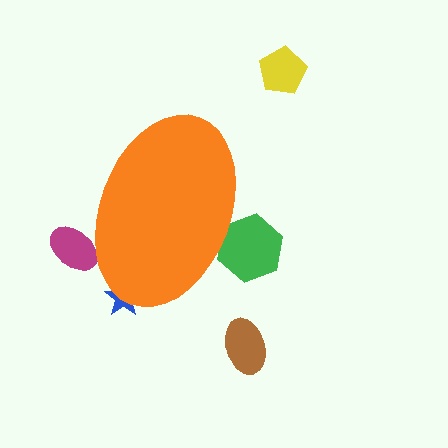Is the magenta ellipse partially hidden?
Yes, the magenta ellipse is partially hidden behind the orange ellipse.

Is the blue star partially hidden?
Yes, the blue star is partially hidden behind the orange ellipse.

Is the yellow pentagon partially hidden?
No, the yellow pentagon is fully visible.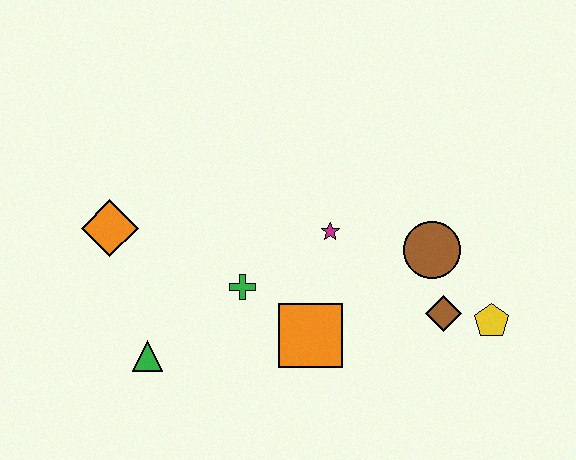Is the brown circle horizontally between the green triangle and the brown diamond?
Yes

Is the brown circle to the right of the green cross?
Yes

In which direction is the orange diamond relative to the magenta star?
The orange diamond is to the left of the magenta star.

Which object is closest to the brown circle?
The brown diamond is closest to the brown circle.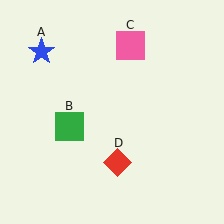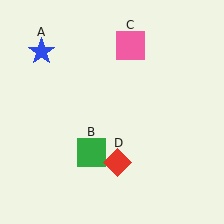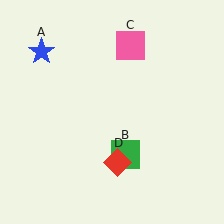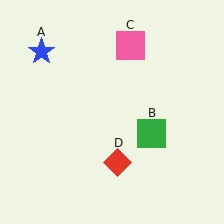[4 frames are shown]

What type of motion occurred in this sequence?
The green square (object B) rotated counterclockwise around the center of the scene.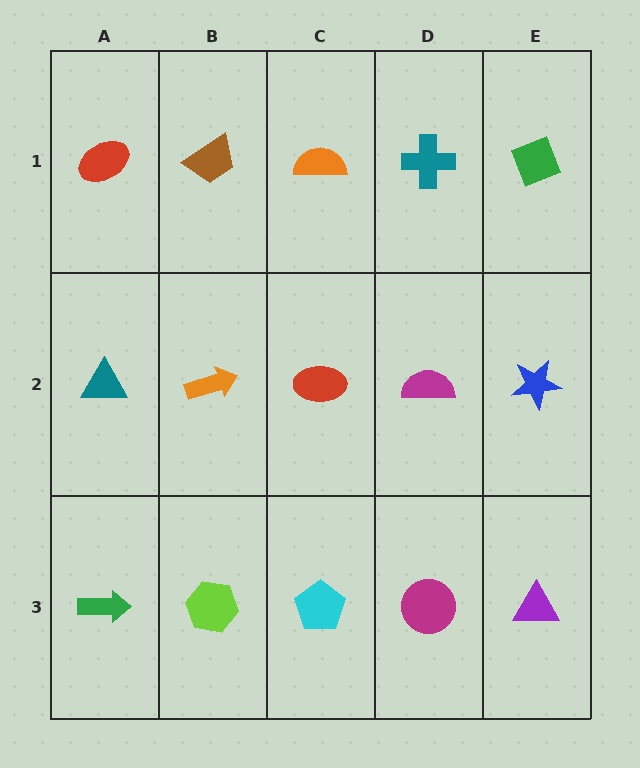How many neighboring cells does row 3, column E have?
2.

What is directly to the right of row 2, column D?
A blue star.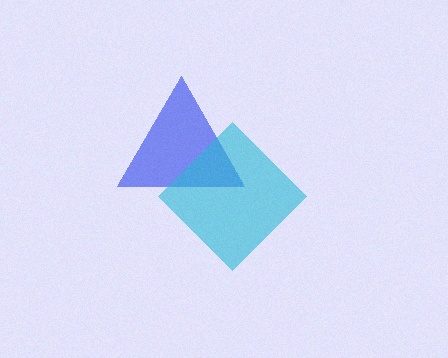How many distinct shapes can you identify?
There are 2 distinct shapes: a blue triangle, a cyan diamond.